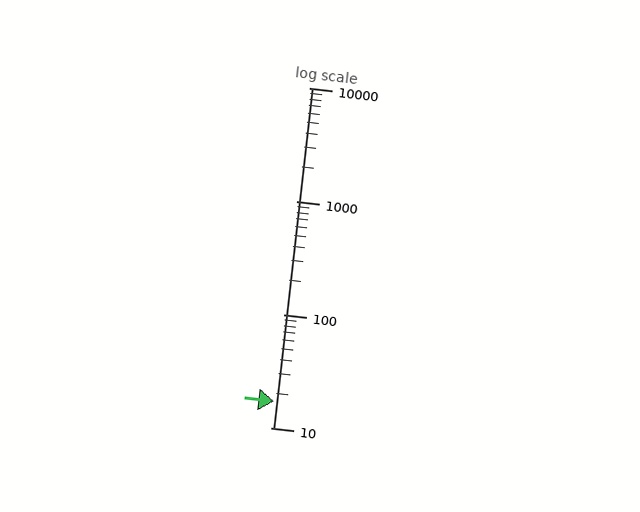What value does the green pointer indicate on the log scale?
The pointer indicates approximately 17.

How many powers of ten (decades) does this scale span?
The scale spans 3 decades, from 10 to 10000.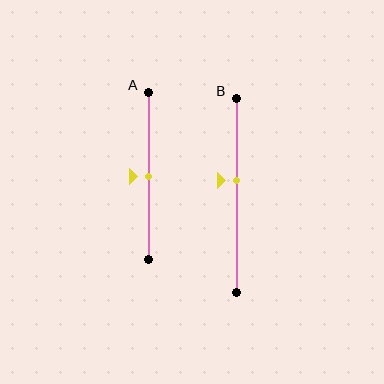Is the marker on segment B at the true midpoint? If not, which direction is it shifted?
No, the marker on segment B is shifted upward by about 7% of the segment length.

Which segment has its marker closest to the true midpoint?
Segment A has its marker closest to the true midpoint.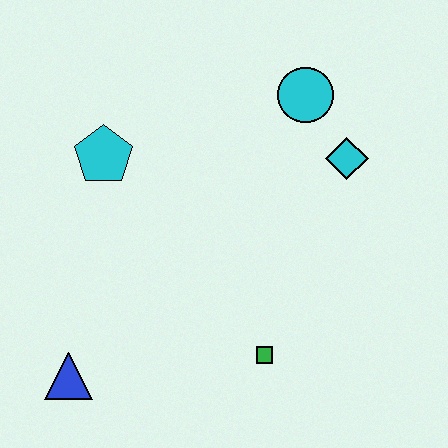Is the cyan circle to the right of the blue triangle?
Yes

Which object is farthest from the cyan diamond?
The blue triangle is farthest from the cyan diamond.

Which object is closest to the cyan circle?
The cyan diamond is closest to the cyan circle.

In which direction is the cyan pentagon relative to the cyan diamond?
The cyan pentagon is to the left of the cyan diamond.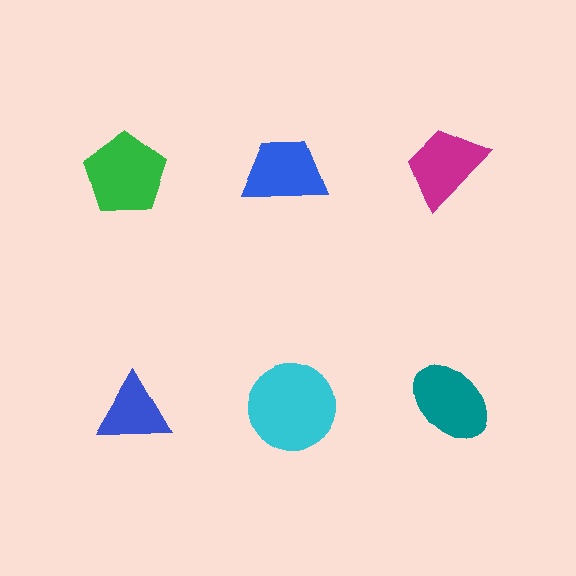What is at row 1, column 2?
A blue trapezoid.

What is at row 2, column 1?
A blue triangle.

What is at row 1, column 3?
A magenta trapezoid.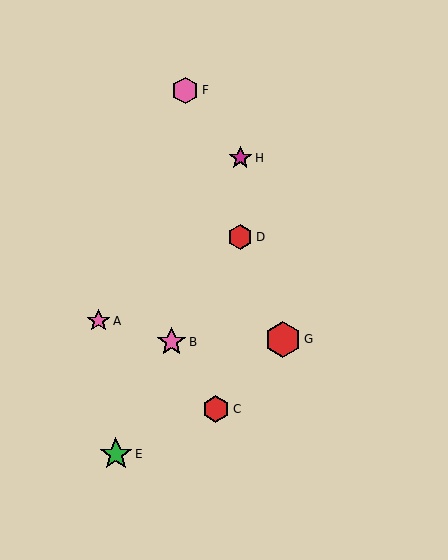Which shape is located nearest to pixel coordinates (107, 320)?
The pink star (labeled A) at (99, 321) is nearest to that location.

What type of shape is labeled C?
Shape C is a red hexagon.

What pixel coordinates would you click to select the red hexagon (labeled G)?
Click at (283, 339) to select the red hexagon G.